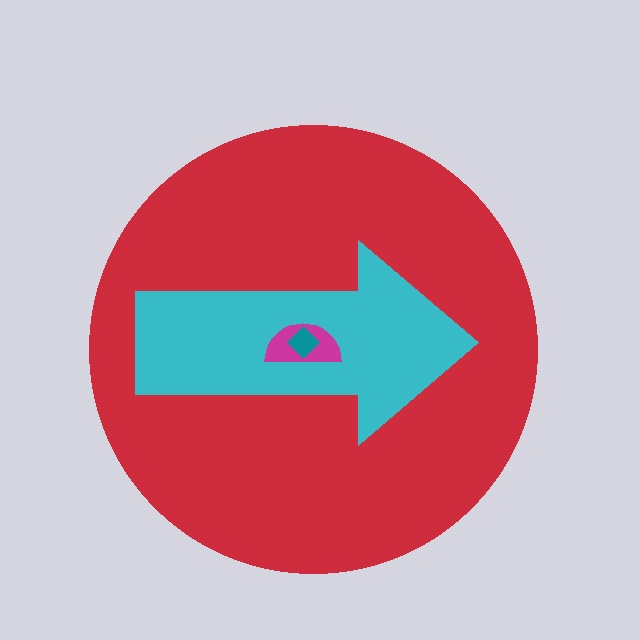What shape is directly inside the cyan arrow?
The magenta semicircle.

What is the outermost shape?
The red circle.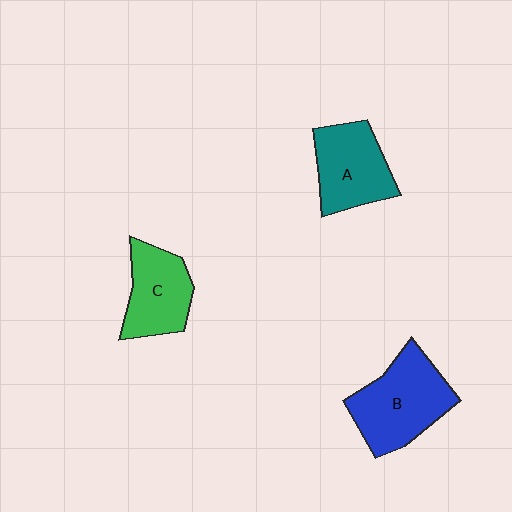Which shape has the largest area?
Shape B (blue).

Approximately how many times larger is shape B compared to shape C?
Approximately 1.3 times.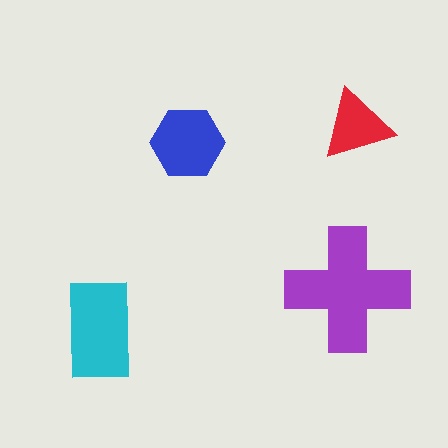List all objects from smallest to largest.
The red triangle, the blue hexagon, the cyan rectangle, the purple cross.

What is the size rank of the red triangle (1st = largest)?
4th.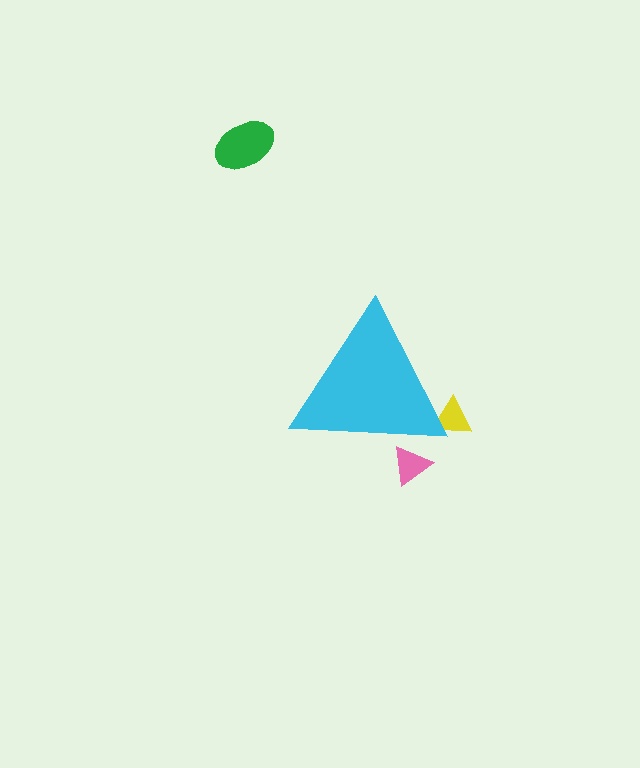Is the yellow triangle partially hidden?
Yes, the yellow triangle is partially hidden behind the cyan triangle.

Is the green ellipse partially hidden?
No, the green ellipse is fully visible.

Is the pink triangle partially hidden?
Yes, the pink triangle is partially hidden behind the cyan triangle.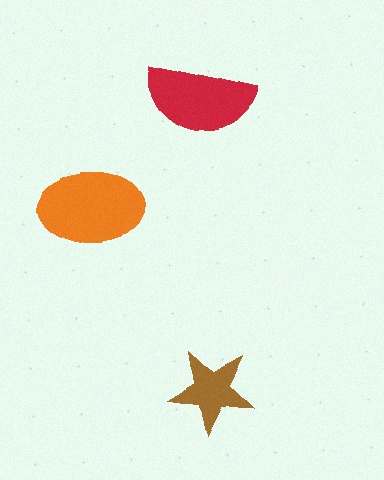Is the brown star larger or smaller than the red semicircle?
Smaller.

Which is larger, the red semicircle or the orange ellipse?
The orange ellipse.